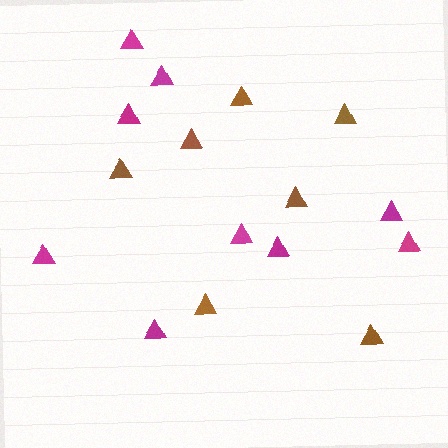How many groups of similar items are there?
There are 2 groups: one group of brown triangles (7) and one group of magenta triangles (9).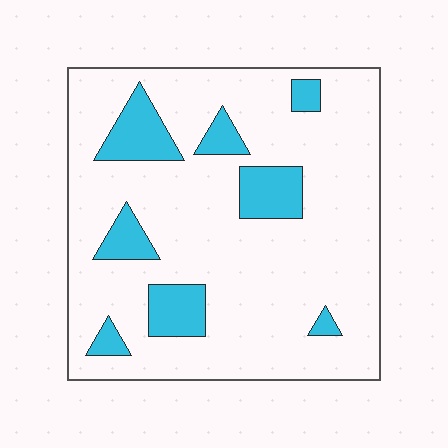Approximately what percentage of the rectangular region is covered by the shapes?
Approximately 15%.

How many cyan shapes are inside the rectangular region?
8.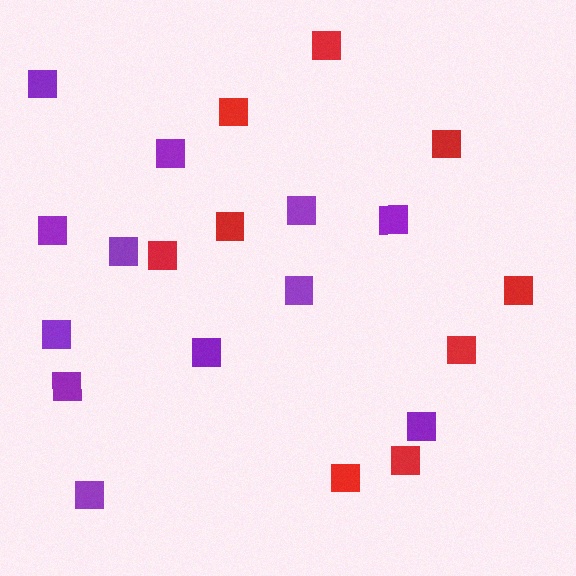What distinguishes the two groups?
There are 2 groups: one group of red squares (9) and one group of purple squares (12).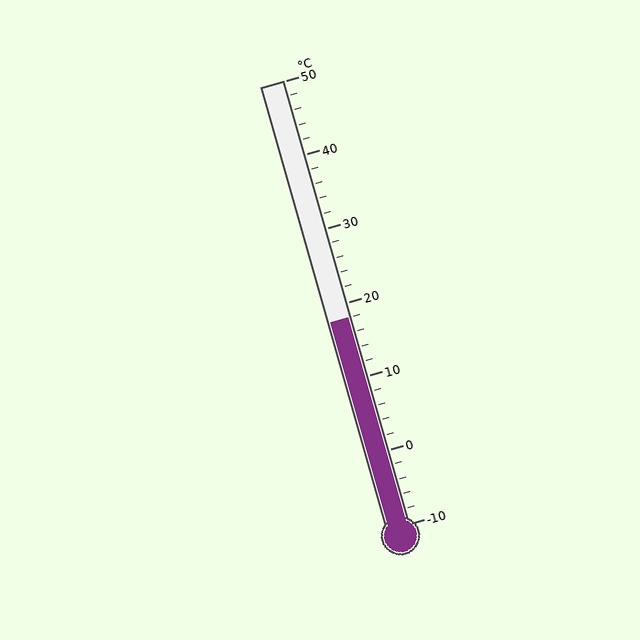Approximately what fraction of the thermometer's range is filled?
The thermometer is filled to approximately 45% of its range.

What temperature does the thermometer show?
The thermometer shows approximately 18°C.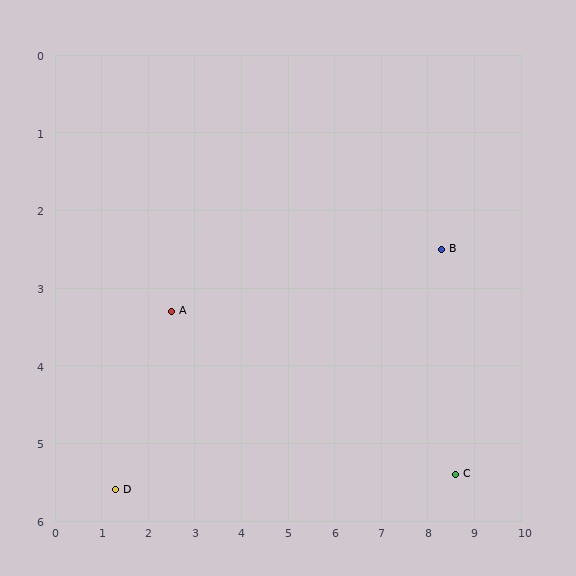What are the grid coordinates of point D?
Point D is at approximately (1.3, 5.6).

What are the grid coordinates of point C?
Point C is at approximately (8.6, 5.4).